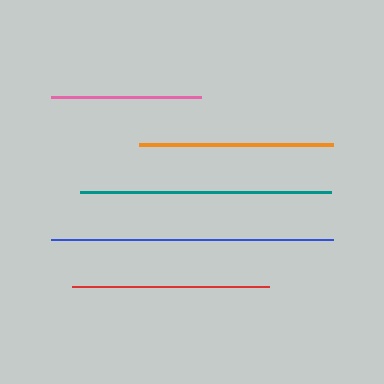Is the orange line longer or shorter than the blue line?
The blue line is longer than the orange line.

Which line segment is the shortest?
The pink line is the shortest at approximately 150 pixels.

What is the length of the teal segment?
The teal segment is approximately 251 pixels long.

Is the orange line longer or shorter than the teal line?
The teal line is longer than the orange line.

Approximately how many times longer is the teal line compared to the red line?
The teal line is approximately 1.3 times the length of the red line.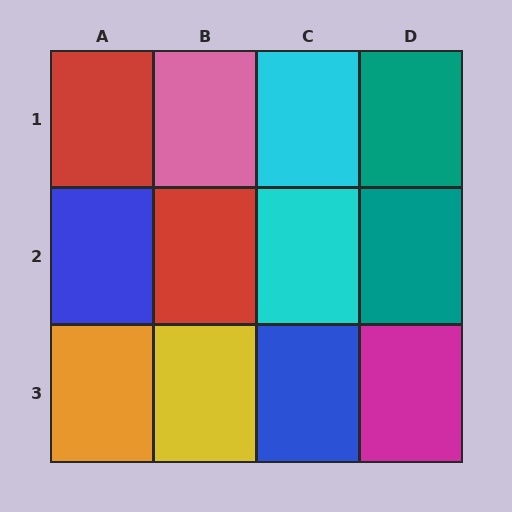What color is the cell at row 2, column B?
Red.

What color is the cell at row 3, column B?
Yellow.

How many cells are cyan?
2 cells are cyan.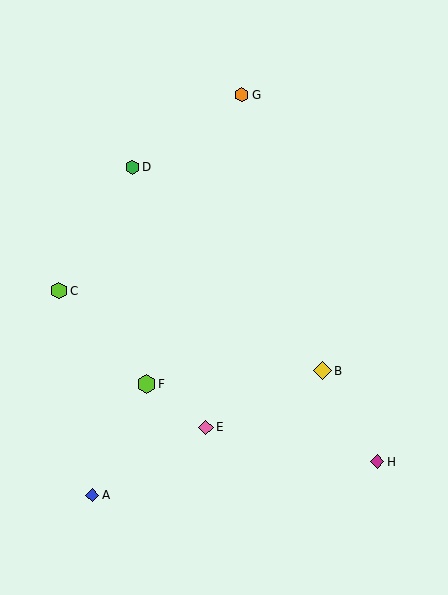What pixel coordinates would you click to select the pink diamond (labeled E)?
Click at (206, 427) to select the pink diamond E.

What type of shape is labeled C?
Shape C is a lime hexagon.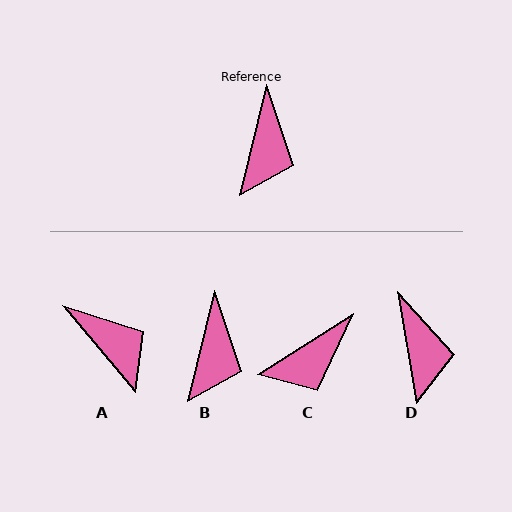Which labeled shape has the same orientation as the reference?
B.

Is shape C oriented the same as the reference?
No, it is off by about 44 degrees.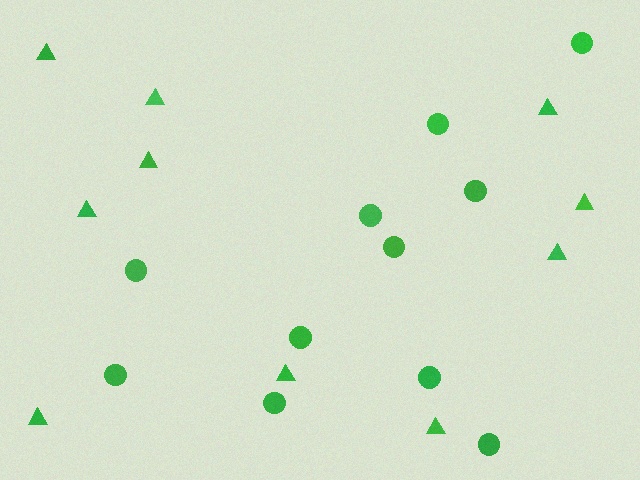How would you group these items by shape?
There are 2 groups: one group of triangles (10) and one group of circles (11).